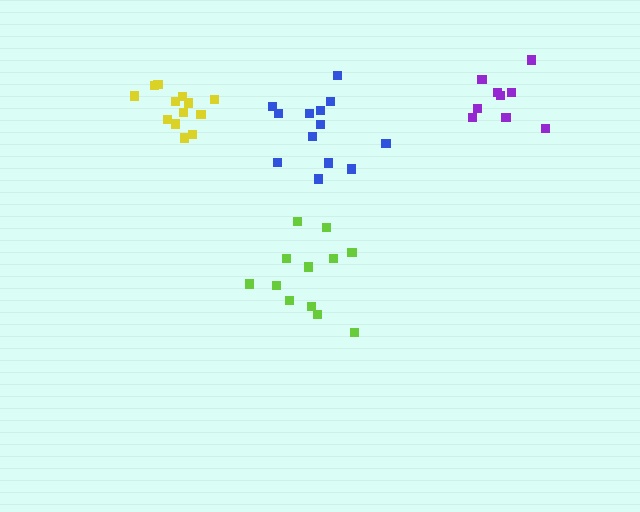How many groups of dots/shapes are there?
There are 4 groups.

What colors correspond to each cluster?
The clusters are colored: blue, lime, purple, yellow.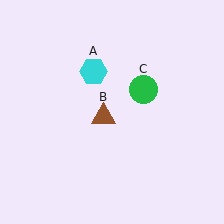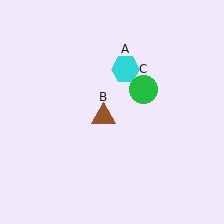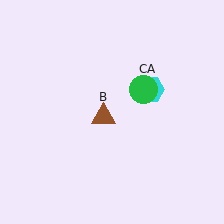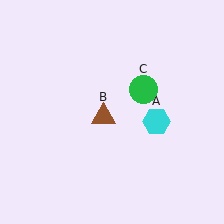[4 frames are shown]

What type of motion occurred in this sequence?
The cyan hexagon (object A) rotated clockwise around the center of the scene.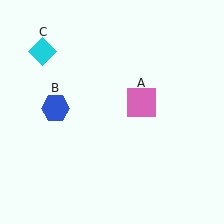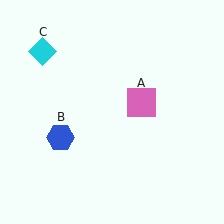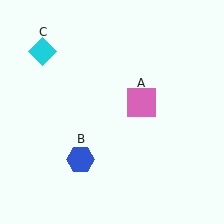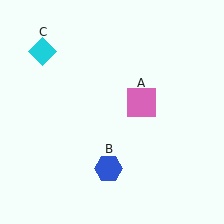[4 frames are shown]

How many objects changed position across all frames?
1 object changed position: blue hexagon (object B).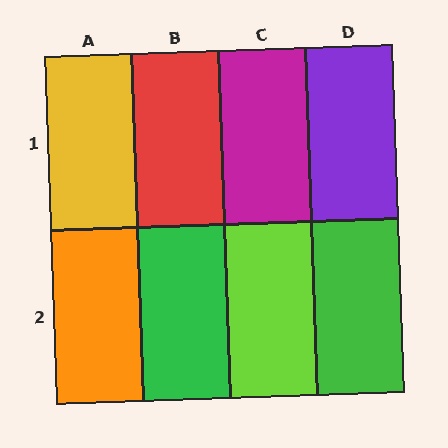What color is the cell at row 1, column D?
Purple.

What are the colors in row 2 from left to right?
Orange, green, lime, green.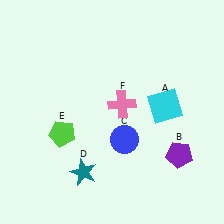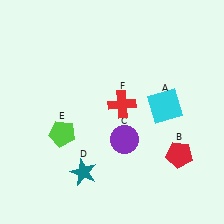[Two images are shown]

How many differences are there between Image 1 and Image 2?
There are 3 differences between the two images.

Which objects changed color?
B changed from purple to red. C changed from blue to purple. F changed from pink to red.